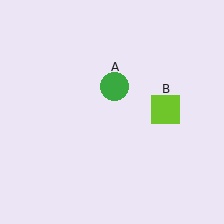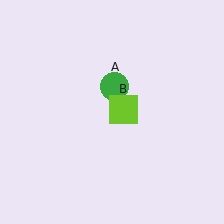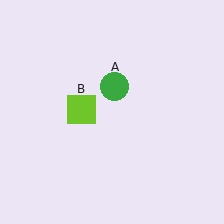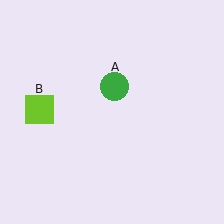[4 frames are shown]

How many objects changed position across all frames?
1 object changed position: lime square (object B).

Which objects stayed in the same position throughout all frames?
Green circle (object A) remained stationary.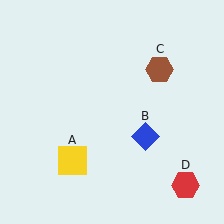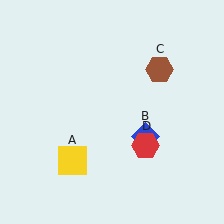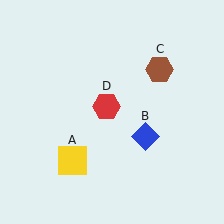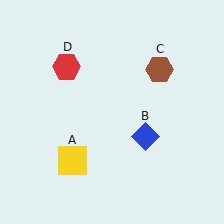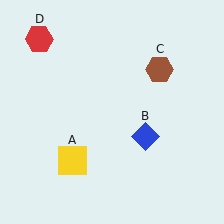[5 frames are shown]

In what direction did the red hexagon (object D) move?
The red hexagon (object D) moved up and to the left.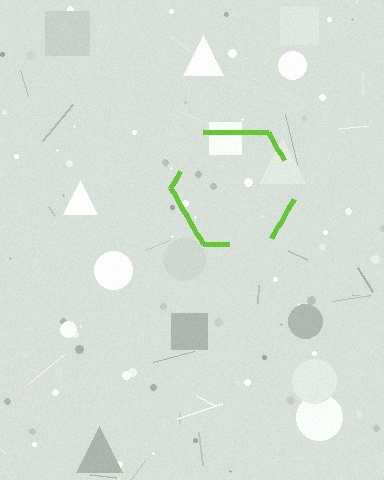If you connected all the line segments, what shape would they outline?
They would outline a hexagon.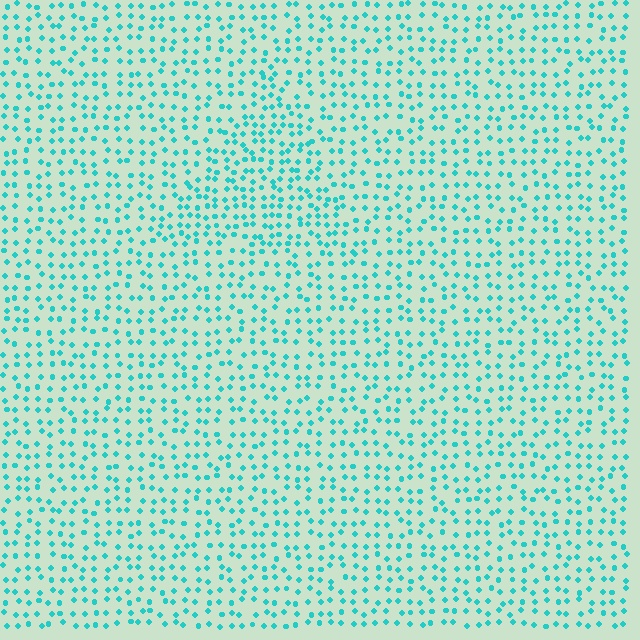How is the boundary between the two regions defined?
The boundary is defined by a change in element density (approximately 1.5x ratio). All elements are the same color, size, and shape.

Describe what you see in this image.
The image contains small cyan elements arranged at two different densities. A triangle-shaped region is visible where the elements are more densely packed than the surrounding area.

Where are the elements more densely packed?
The elements are more densely packed inside the triangle boundary.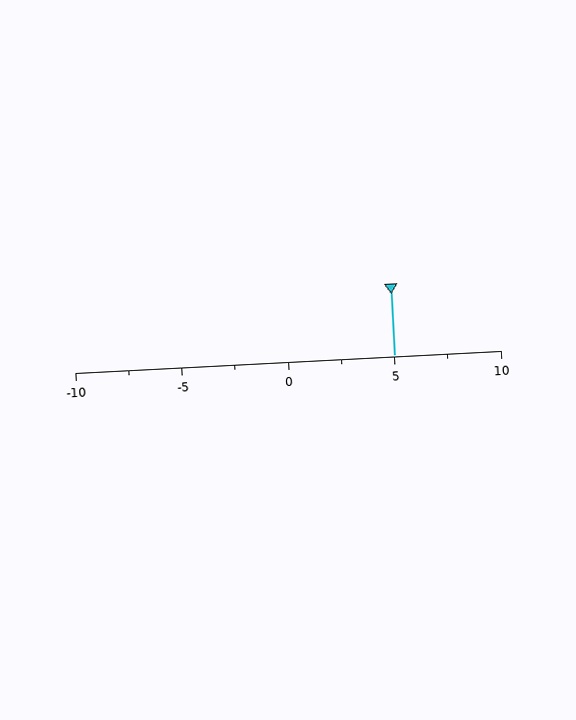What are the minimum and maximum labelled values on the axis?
The axis runs from -10 to 10.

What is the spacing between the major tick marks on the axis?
The major ticks are spaced 5 apart.